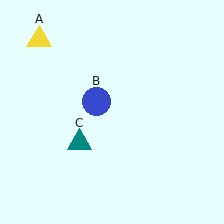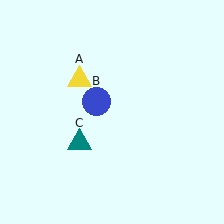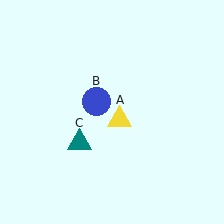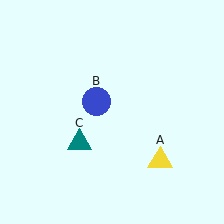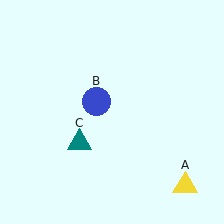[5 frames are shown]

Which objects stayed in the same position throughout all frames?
Blue circle (object B) and teal triangle (object C) remained stationary.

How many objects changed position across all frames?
1 object changed position: yellow triangle (object A).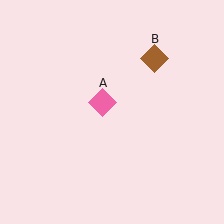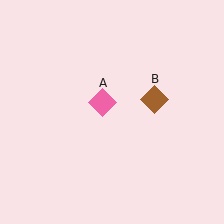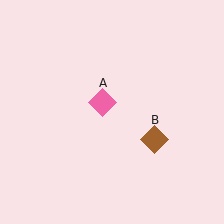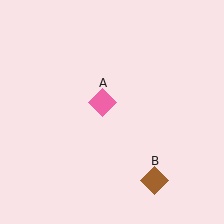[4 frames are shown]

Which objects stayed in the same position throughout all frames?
Pink diamond (object A) remained stationary.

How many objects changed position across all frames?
1 object changed position: brown diamond (object B).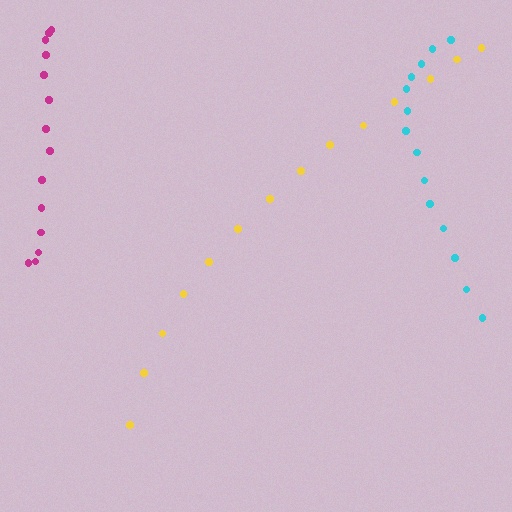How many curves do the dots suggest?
There are 3 distinct paths.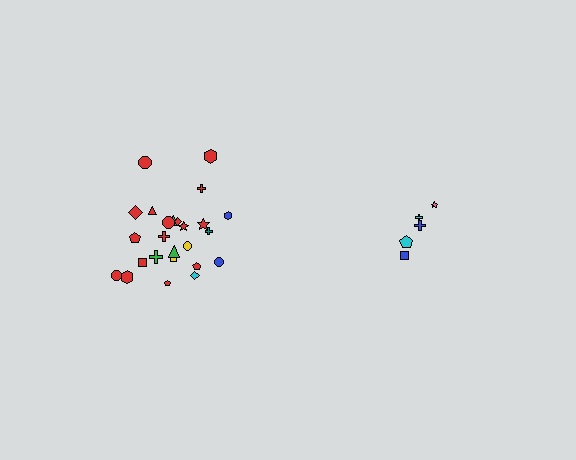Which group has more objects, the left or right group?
The left group.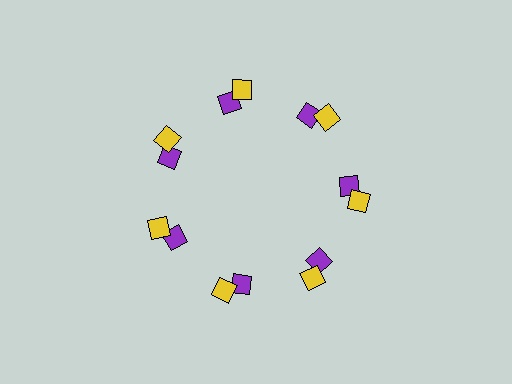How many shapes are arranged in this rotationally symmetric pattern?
There are 14 shapes, arranged in 7 groups of 2.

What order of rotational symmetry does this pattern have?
This pattern has 7-fold rotational symmetry.